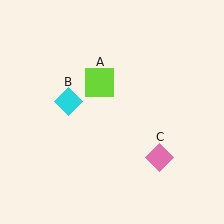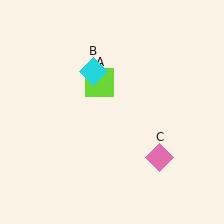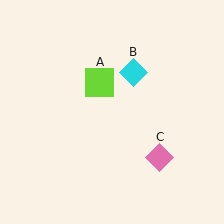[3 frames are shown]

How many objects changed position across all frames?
1 object changed position: cyan diamond (object B).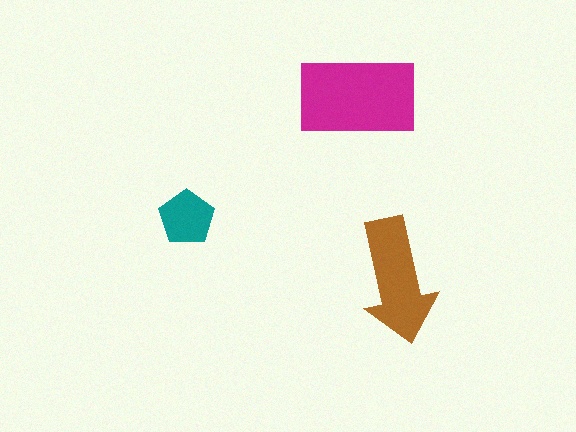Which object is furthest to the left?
The teal pentagon is leftmost.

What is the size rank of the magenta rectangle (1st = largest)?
1st.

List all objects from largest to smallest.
The magenta rectangle, the brown arrow, the teal pentagon.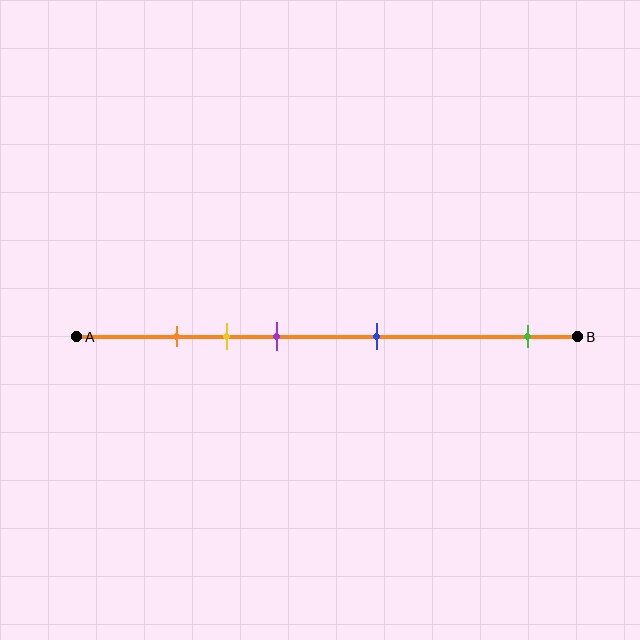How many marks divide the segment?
There are 5 marks dividing the segment.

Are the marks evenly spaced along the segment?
No, the marks are not evenly spaced.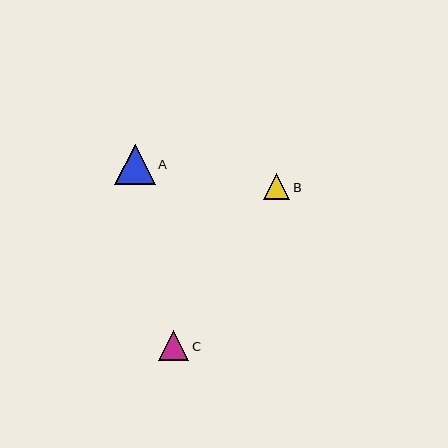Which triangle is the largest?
Triangle A is the largest with a size of approximately 40 pixels.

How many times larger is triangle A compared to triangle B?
Triangle A is approximately 1.5 times the size of triangle B.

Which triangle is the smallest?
Triangle B is the smallest with a size of approximately 26 pixels.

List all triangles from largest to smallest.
From largest to smallest: A, C, B.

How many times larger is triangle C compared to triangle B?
Triangle C is approximately 1.1 times the size of triangle B.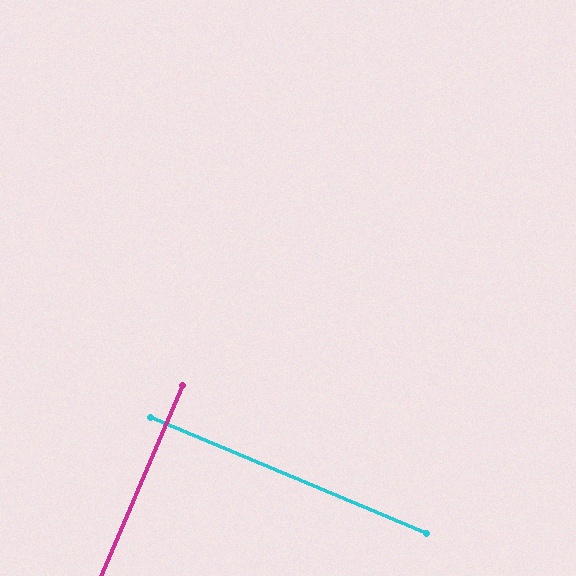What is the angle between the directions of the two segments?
Approximately 90 degrees.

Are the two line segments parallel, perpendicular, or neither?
Perpendicular — they meet at approximately 90°.